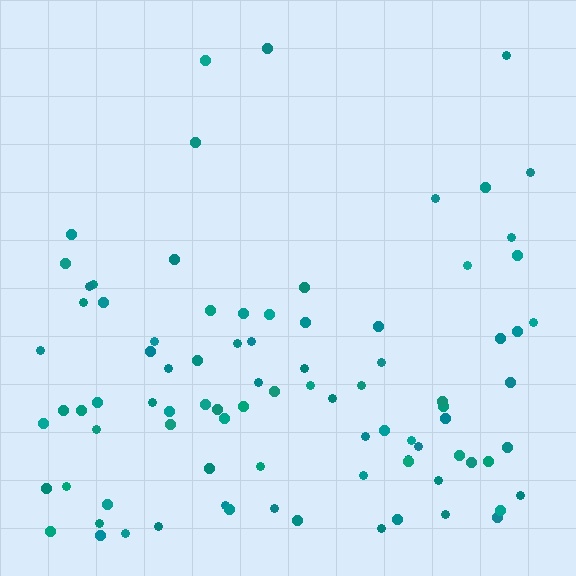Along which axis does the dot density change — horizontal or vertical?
Vertical.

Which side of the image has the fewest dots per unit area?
The top.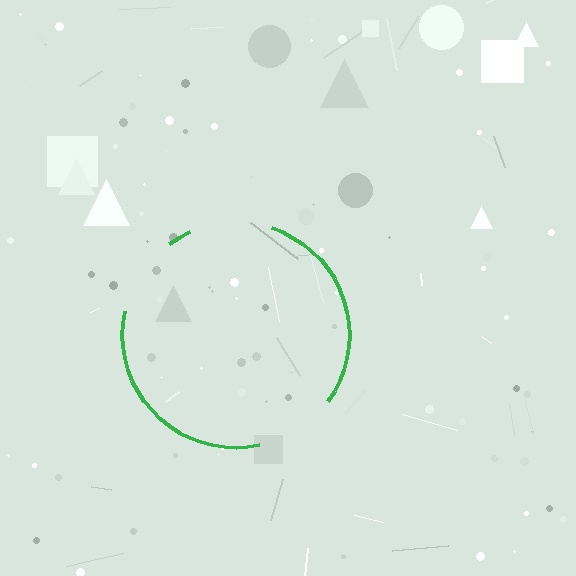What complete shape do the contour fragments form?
The contour fragments form a circle.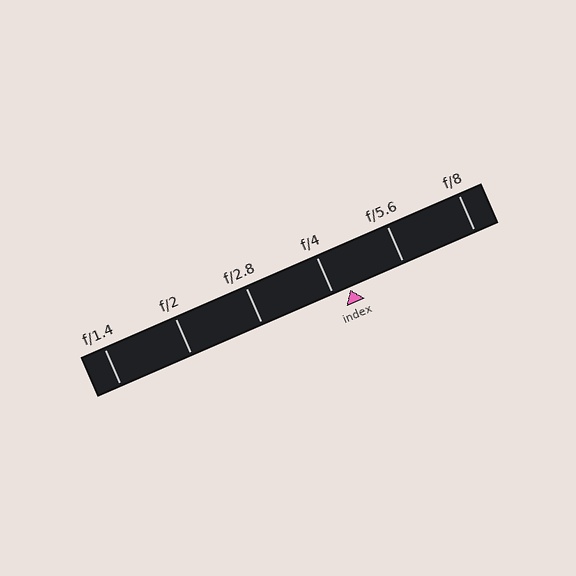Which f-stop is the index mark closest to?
The index mark is closest to f/4.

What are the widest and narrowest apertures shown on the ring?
The widest aperture shown is f/1.4 and the narrowest is f/8.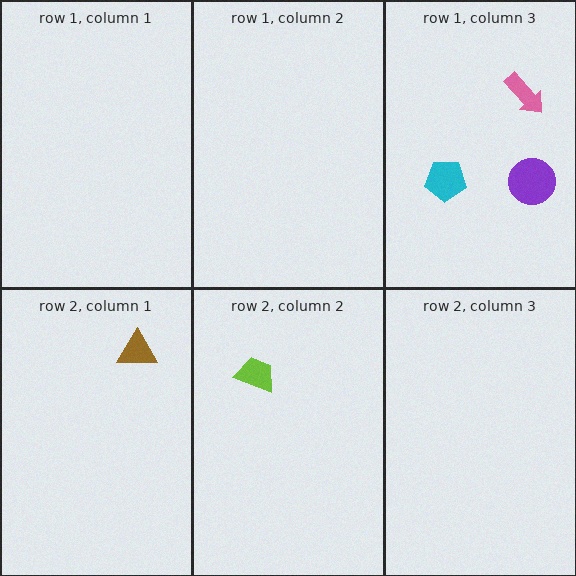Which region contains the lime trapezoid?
The row 2, column 2 region.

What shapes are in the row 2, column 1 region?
The brown triangle.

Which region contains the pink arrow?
The row 1, column 3 region.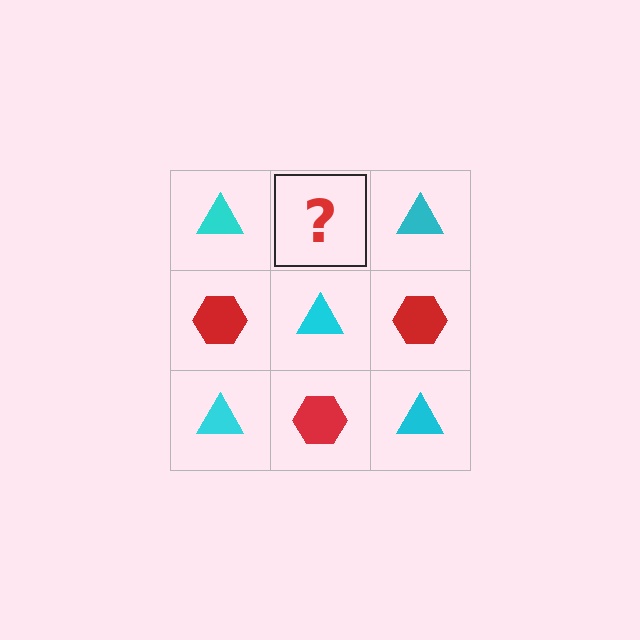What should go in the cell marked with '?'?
The missing cell should contain a red hexagon.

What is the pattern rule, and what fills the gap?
The rule is that it alternates cyan triangle and red hexagon in a checkerboard pattern. The gap should be filled with a red hexagon.